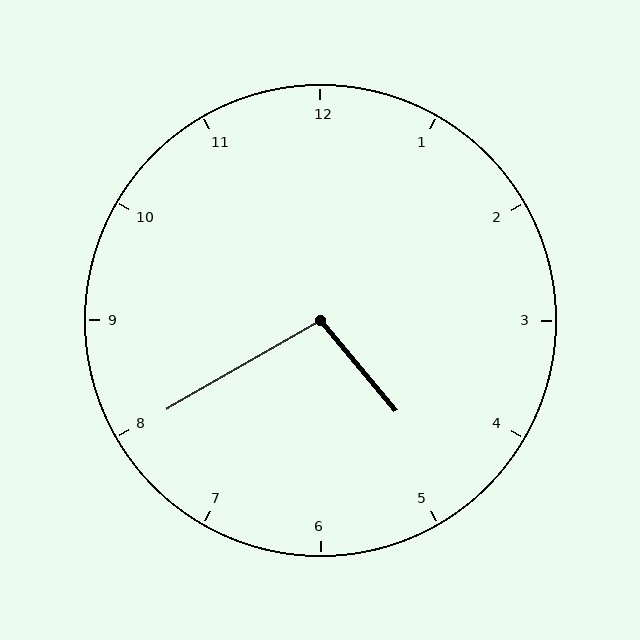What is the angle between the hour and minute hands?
Approximately 100 degrees.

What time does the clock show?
4:40.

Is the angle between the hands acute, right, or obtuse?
It is obtuse.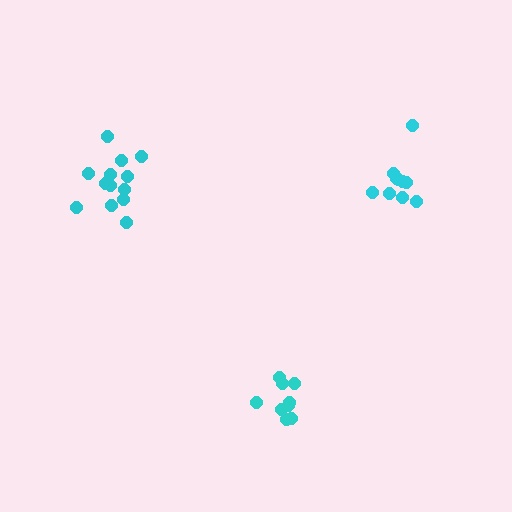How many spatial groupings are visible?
There are 3 spatial groupings.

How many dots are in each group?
Group 1: 10 dots, Group 2: 13 dots, Group 3: 9 dots (32 total).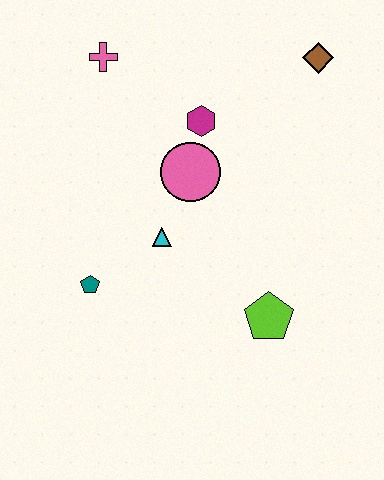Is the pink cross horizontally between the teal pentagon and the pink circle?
Yes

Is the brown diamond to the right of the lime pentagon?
Yes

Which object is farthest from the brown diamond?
The teal pentagon is farthest from the brown diamond.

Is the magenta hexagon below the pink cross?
Yes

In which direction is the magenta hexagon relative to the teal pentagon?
The magenta hexagon is above the teal pentagon.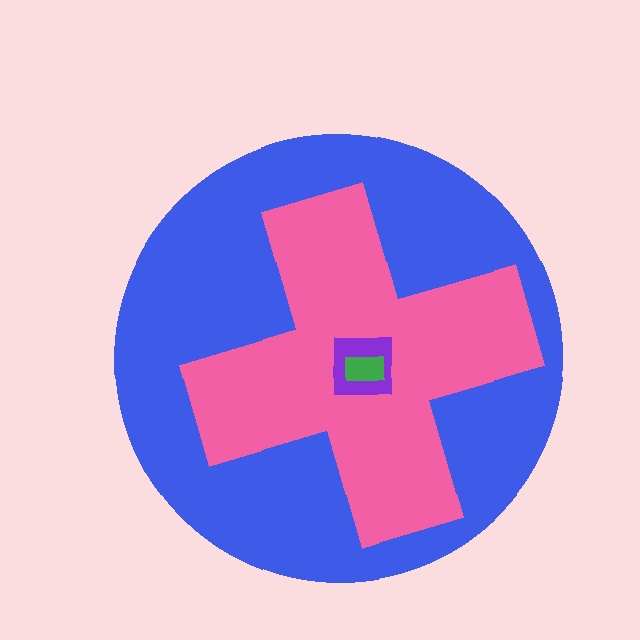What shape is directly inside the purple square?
The green rectangle.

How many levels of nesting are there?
4.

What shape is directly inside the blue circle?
The pink cross.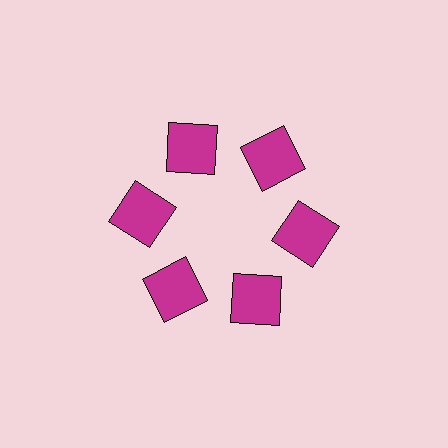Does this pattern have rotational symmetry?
Yes, this pattern has 6-fold rotational symmetry. It looks the same after rotating 60 degrees around the center.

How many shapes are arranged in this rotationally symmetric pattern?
There are 6 shapes, arranged in 6 groups of 1.